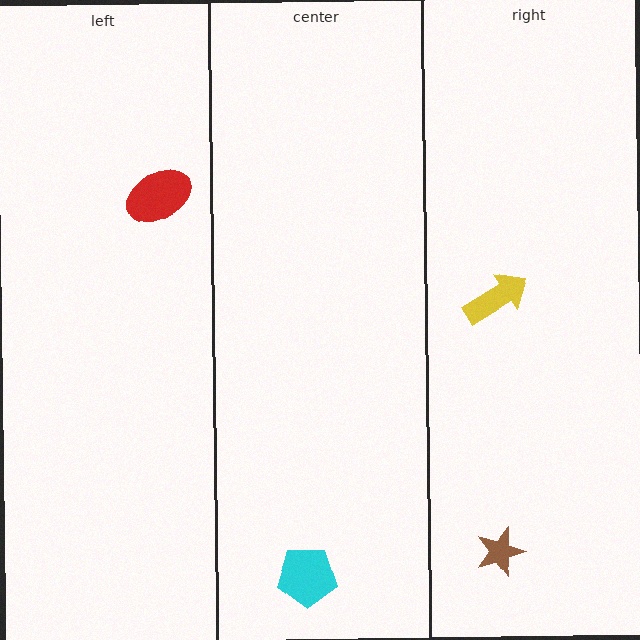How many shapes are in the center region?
1.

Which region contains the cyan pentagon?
The center region.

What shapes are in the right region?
The brown star, the yellow arrow.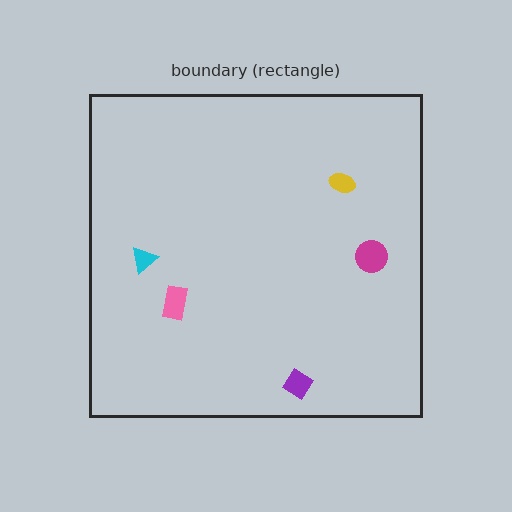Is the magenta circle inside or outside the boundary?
Inside.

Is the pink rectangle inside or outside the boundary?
Inside.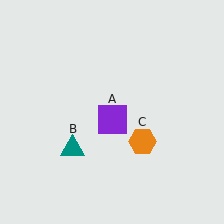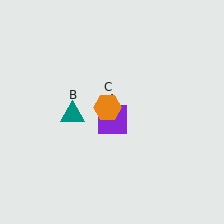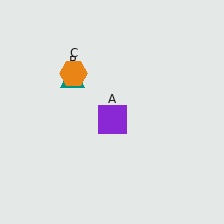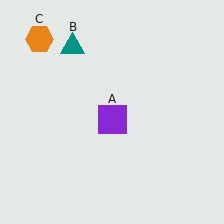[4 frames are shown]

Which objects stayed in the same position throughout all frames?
Purple square (object A) remained stationary.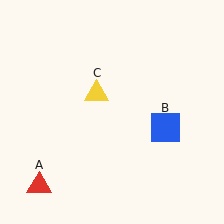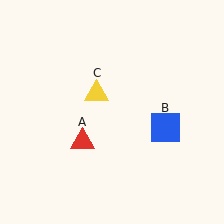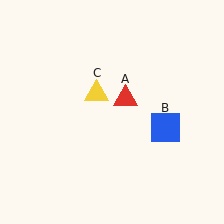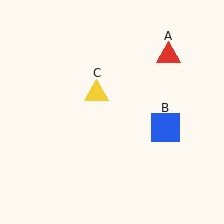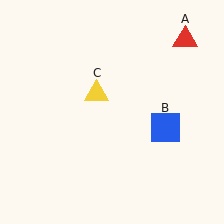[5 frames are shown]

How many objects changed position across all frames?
1 object changed position: red triangle (object A).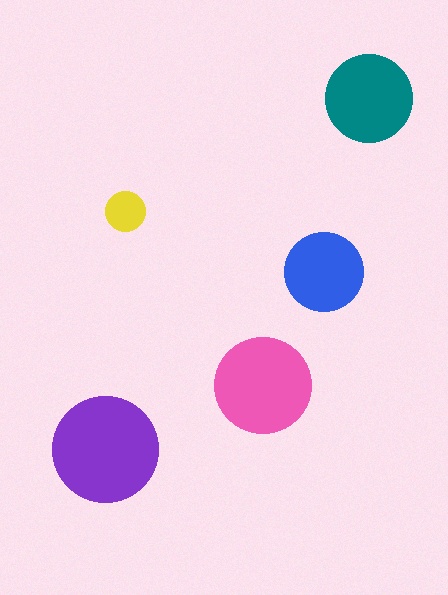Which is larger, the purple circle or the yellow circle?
The purple one.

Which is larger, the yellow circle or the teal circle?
The teal one.